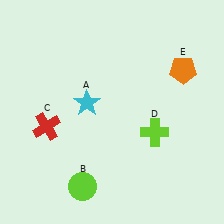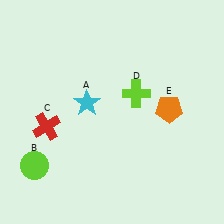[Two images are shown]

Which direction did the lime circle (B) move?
The lime circle (B) moved left.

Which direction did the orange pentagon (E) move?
The orange pentagon (E) moved down.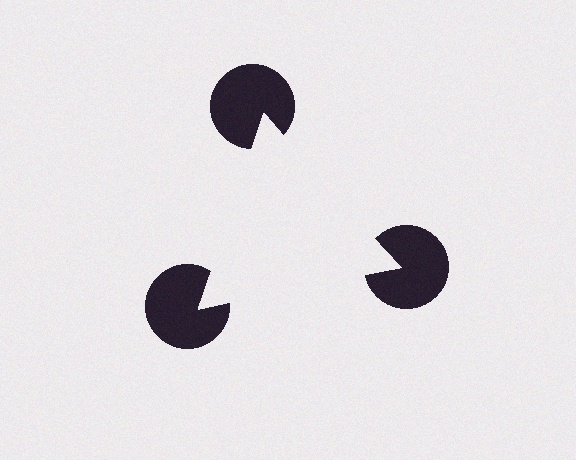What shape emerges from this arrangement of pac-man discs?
An illusory triangle — its edges are inferred from the aligned wedge cuts in the pac-man discs, not physically drawn.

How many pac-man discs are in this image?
There are 3 — one at each vertex of the illusory triangle.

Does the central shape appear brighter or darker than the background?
It typically appears slightly brighter than the background, even though no actual brightness change is drawn.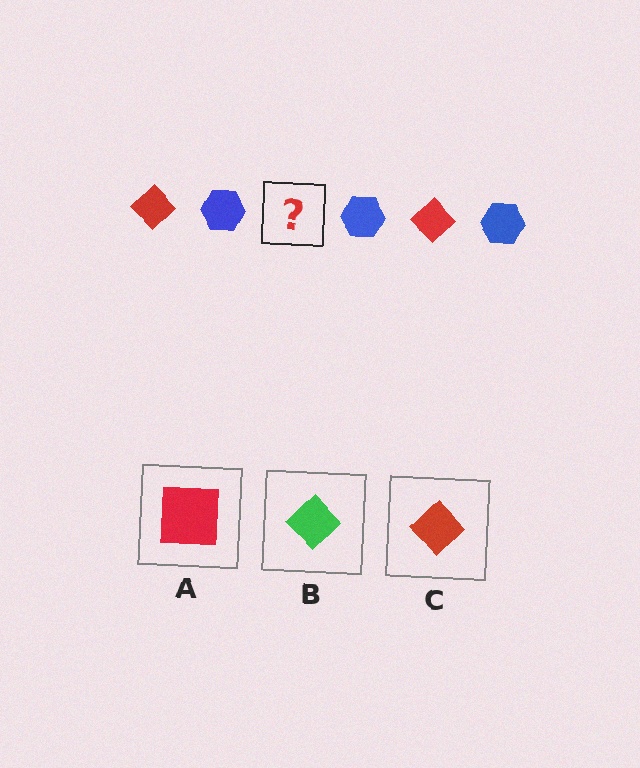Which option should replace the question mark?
Option C.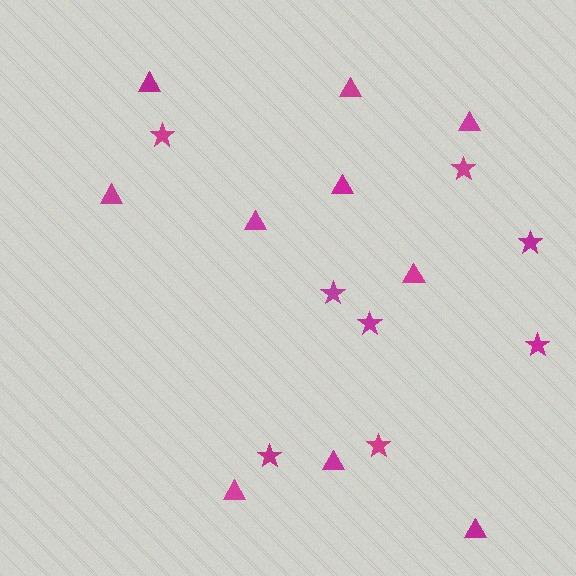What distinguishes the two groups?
There are 2 groups: one group of stars (8) and one group of triangles (10).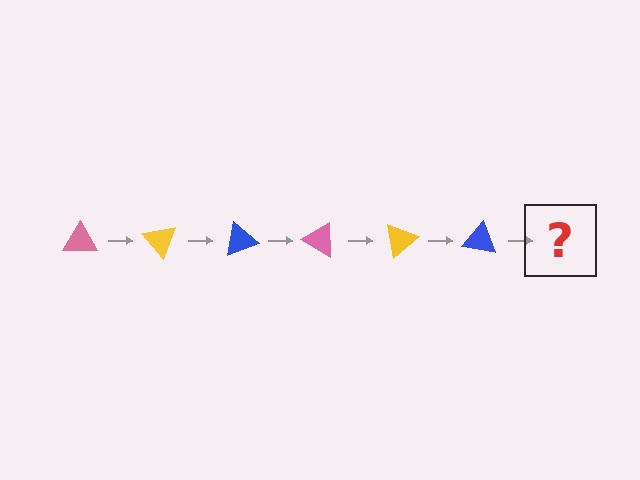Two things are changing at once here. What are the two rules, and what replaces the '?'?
The two rules are that it rotates 50 degrees each step and the color cycles through pink, yellow, and blue. The '?' should be a pink triangle, rotated 300 degrees from the start.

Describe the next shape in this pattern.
It should be a pink triangle, rotated 300 degrees from the start.